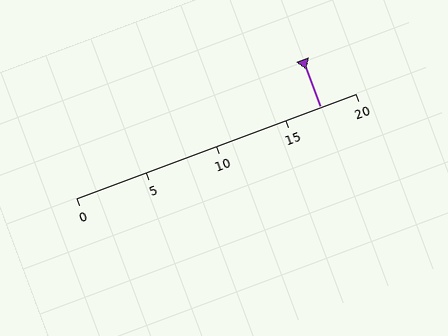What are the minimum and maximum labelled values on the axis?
The axis runs from 0 to 20.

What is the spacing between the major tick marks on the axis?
The major ticks are spaced 5 apart.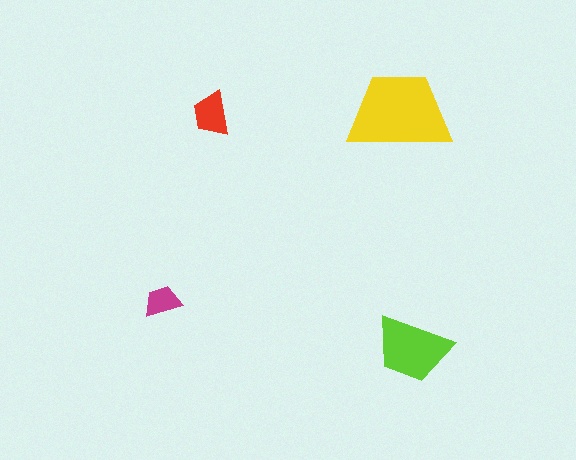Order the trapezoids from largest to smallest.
the yellow one, the lime one, the red one, the magenta one.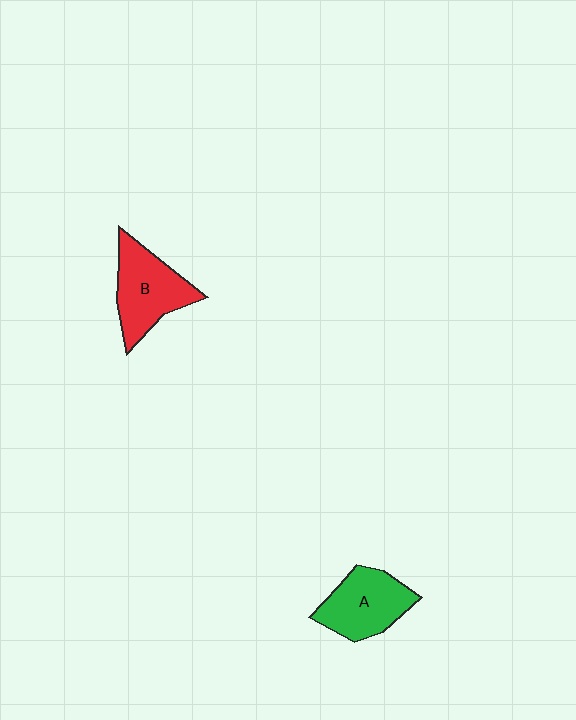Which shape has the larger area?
Shape B (red).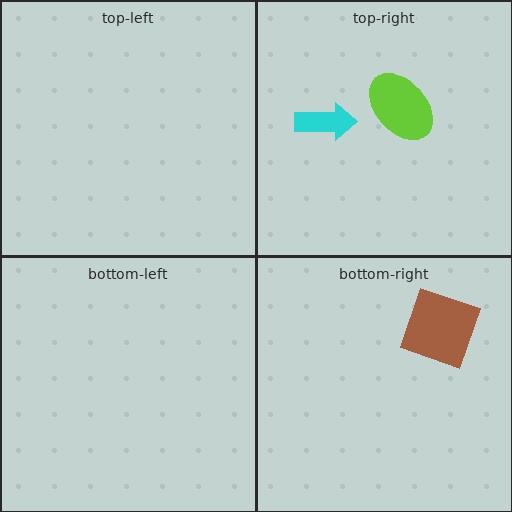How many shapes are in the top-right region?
2.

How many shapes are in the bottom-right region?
1.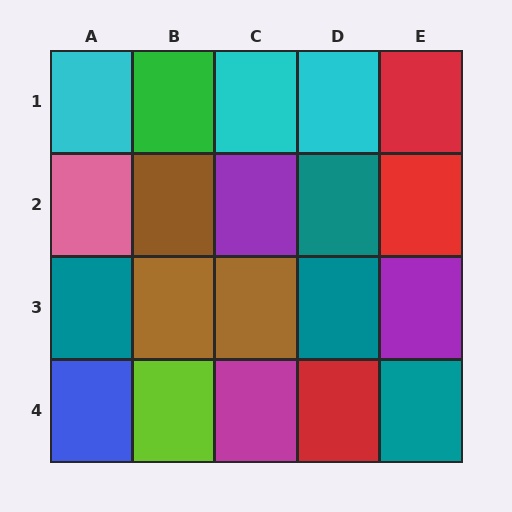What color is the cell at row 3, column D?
Teal.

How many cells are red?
3 cells are red.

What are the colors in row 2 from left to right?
Pink, brown, purple, teal, red.